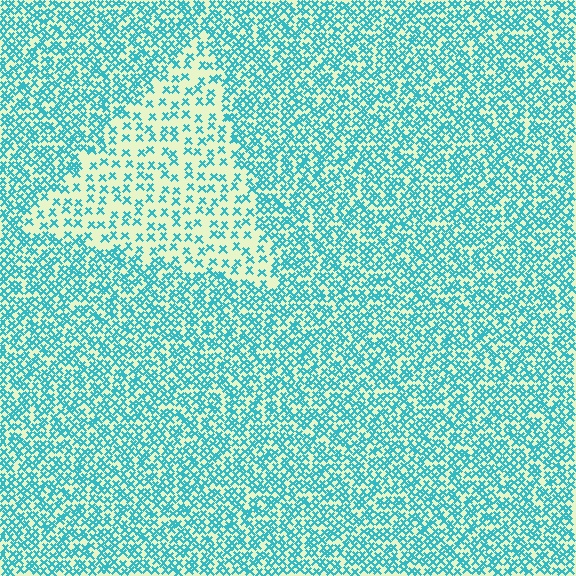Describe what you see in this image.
The image contains small cyan elements arranged at two different densities. A triangle-shaped region is visible where the elements are less densely packed than the surrounding area.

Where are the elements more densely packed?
The elements are more densely packed outside the triangle boundary.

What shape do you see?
I see a triangle.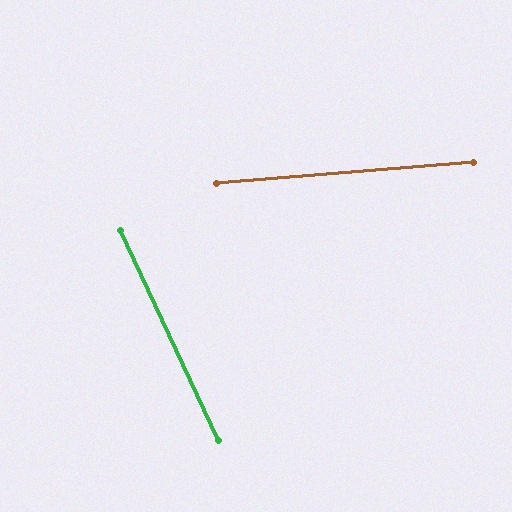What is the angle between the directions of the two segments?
Approximately 70 degrees.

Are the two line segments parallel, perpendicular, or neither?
Neither parallel nor perpendicular — they differ by about 70°.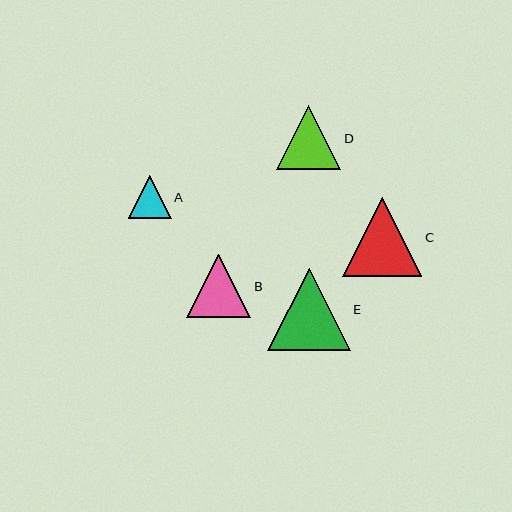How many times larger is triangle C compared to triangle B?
Triangle C is approximately 1.2 times the size of triangle B.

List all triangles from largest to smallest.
From largest to smallest: E, C, D, B, A.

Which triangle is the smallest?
Triangle A is the smallest with a size of approximately 43 pixels.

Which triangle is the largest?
Triangle E is the largest with a size of approximately 82 pixels.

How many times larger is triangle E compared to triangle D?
Triangle E is approximately 1.3 times the size of triangle D.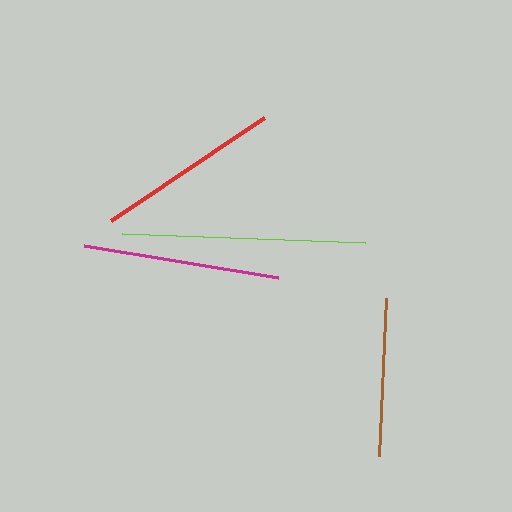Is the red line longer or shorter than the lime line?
The lime line is longer than the red line.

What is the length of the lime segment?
The lime segment is approximately 243 pixels long.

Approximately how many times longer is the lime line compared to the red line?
The lime line is approximately 1.3 times the length of the red line.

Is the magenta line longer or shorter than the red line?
The magenta line is longer than the red line.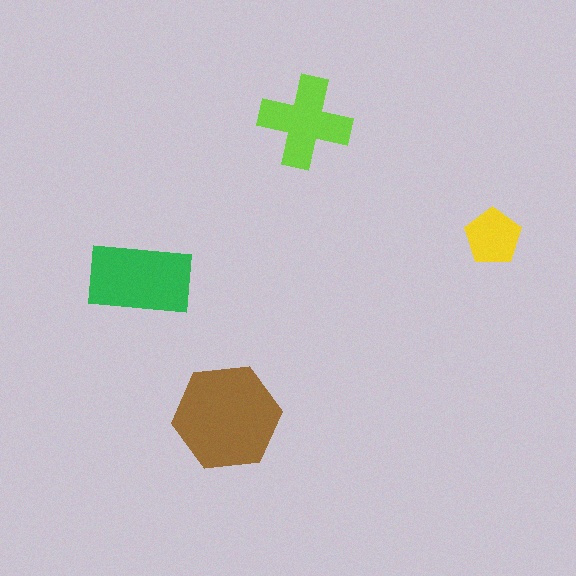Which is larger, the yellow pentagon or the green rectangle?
The green rectangle.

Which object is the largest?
The brown hexagon.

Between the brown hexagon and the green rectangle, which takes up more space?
The brown hexagon.